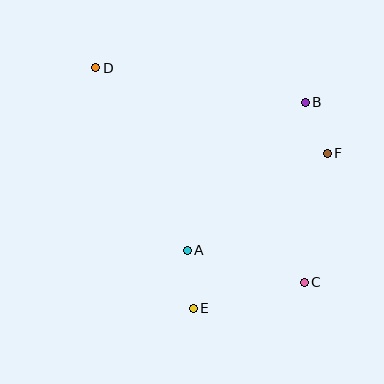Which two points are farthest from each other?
Points C and D are farthest from each other.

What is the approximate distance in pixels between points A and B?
The distance between A and B is approximately 189 pixels.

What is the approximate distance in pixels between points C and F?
The distance between C and F is approximately 131 pixels.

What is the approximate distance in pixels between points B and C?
The distance between B and C is approximately 180 pixels.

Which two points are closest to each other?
Points B and F are closest to each other.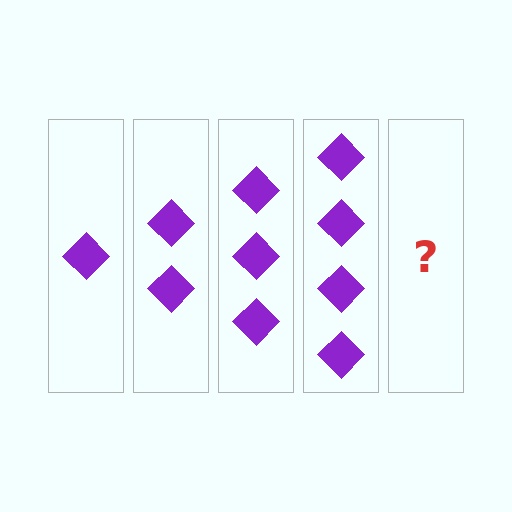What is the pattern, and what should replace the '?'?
The pattern is that each step adds one more diamond. The '?' should be 5 diamonds.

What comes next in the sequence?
The next element should be 5 diamonds.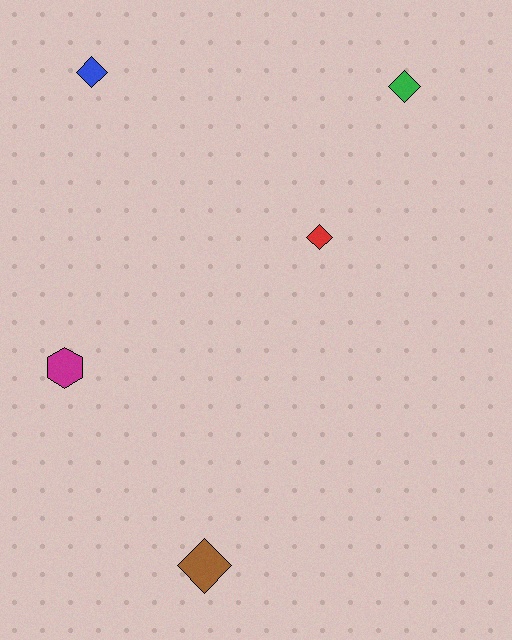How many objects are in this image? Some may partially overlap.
There are 5 objects.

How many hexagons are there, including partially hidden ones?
There is 1 hexagon.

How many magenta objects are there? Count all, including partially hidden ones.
There is 1 magenta object.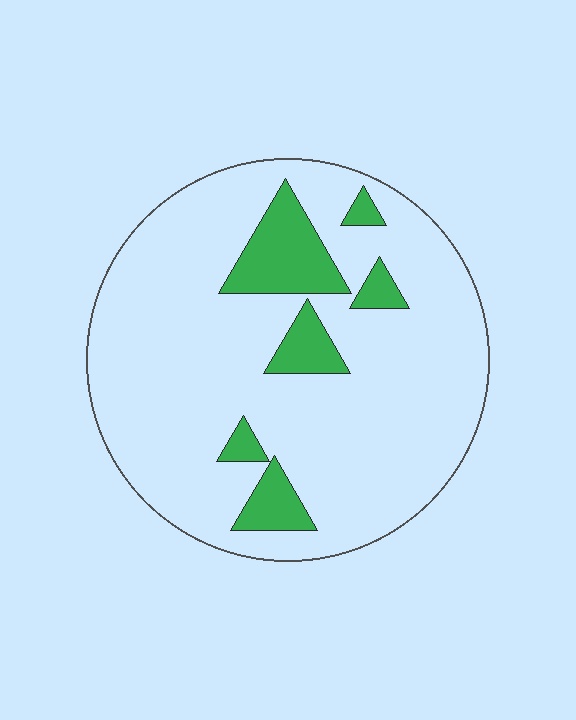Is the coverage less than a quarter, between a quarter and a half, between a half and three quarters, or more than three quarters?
Less than a quarter.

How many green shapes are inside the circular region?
6.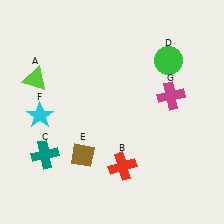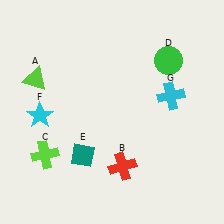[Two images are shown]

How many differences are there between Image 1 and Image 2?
There are 3 differences between the two images.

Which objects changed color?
C changed from teal to lime. E changed from brown to teal. G changed from magenta to cyan.